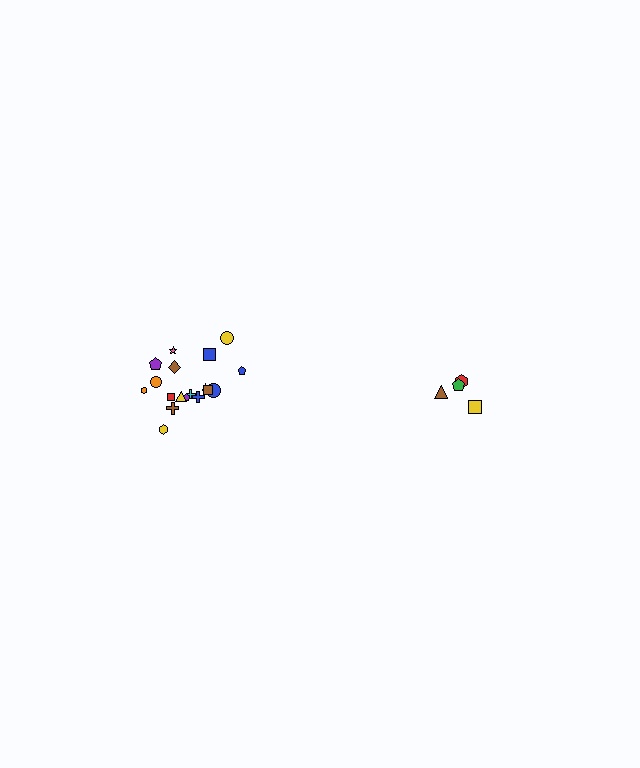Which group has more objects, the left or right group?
The left group.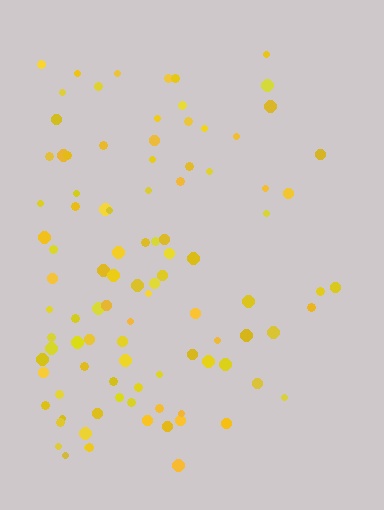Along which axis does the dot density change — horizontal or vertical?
Horizontal.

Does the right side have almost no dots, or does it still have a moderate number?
Still a moderate number, just noticeably fewer than the left.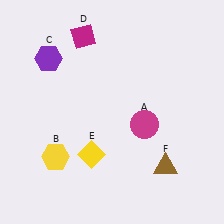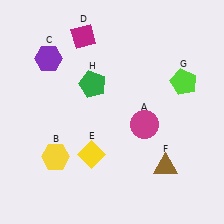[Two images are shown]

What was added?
A lime pentagon (G), a green pentagon (H) were added in Image 2.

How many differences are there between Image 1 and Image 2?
There are 2 differences between the two images.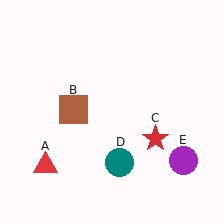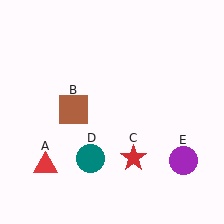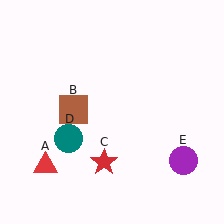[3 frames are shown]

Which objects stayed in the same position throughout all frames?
Red triangle (object A) and brown square (object B) and purple circle (object E) remained stationary.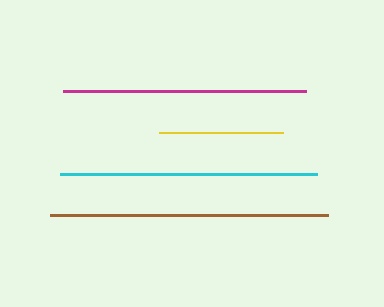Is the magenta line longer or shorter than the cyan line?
The cyan line is longer than the magenta line.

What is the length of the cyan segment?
The cyan segment is approximately 257 pixels long.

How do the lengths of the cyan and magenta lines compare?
The cyan and magenta lines are approximately the same length.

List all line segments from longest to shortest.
From longest to shortest: brown, cyan, magenta, yellow.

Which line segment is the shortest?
The yellow line is the shortest at approximately 125 pixels.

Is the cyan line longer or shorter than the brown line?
The brown line is longer than the cyan line.